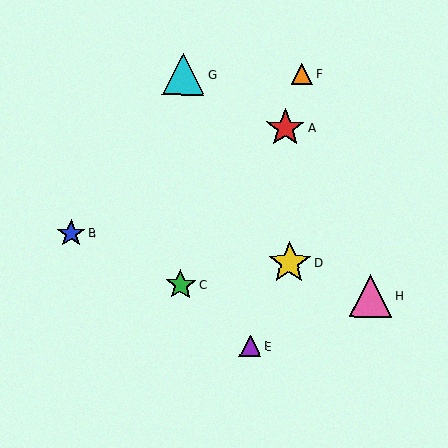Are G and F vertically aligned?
No, G is at x≈183 and F is at x≈302.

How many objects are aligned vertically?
2 objects (C, G) are aligned vertically.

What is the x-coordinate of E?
Object E is at x≈250.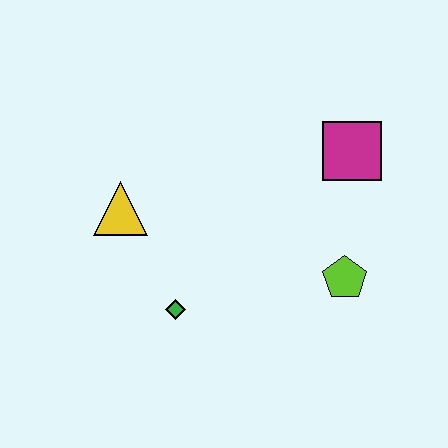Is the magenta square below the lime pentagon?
No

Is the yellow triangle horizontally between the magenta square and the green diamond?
No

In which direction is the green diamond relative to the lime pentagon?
The green diamond is to the left of the lime pentagon.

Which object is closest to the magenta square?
The lime pentagon is closest to the magenta square.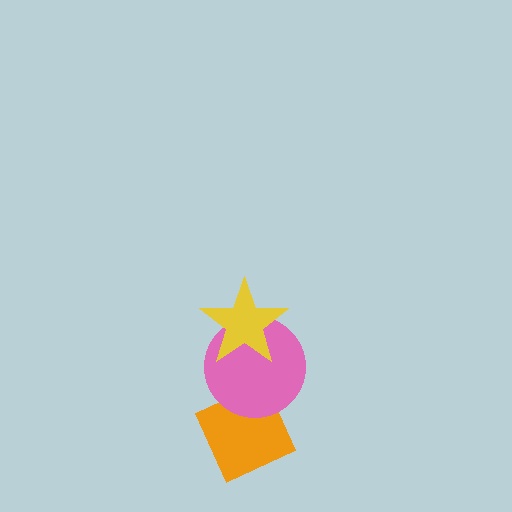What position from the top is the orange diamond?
The orange diamond is 3rd from the top.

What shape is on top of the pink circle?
The yellow star is on top of the pink circle.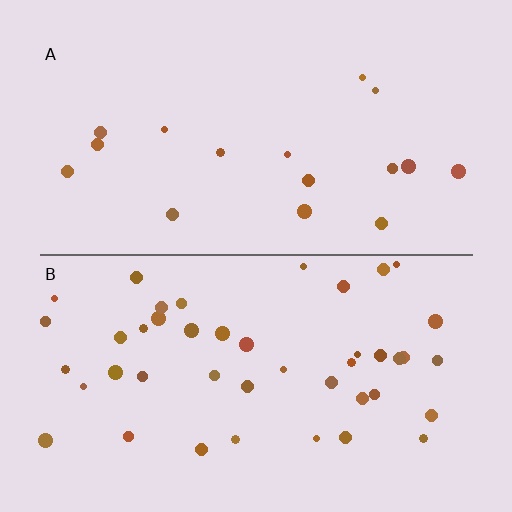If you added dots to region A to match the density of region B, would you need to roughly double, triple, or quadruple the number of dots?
Approximately triple.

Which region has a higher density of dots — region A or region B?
B (the bottom).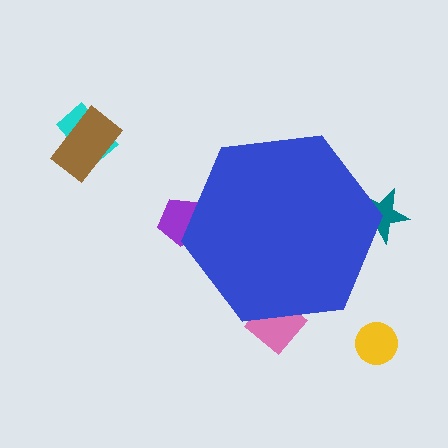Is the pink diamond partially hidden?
Yes, the pink diamond is partially hidden behind the blue hexagon.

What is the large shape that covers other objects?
A blue hexagon.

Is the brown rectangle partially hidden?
No, the brown rectangle is fully visible.